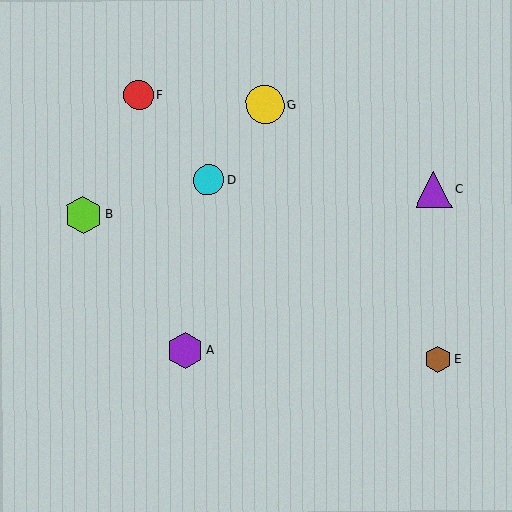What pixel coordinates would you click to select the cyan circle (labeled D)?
Click at (209, 180) to select the cyan circle D.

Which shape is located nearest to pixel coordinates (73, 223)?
The lime hexagon (labeled B) at (83, 215) is nearest to that location.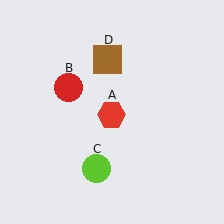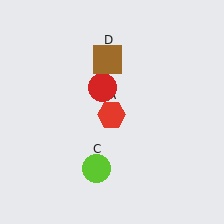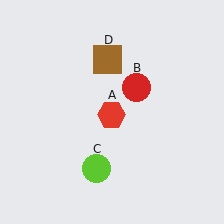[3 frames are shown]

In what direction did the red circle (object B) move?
The red circle (object B) moved right.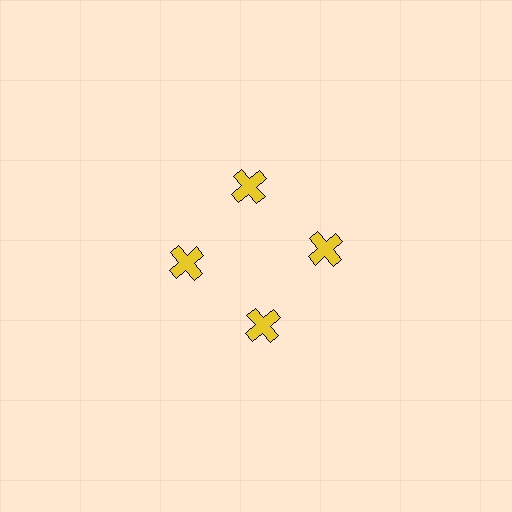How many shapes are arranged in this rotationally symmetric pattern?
There are 4 shapes, arranged in 4 groups of 1.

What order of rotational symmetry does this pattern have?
This pattern has 4-fold rotational symmetry.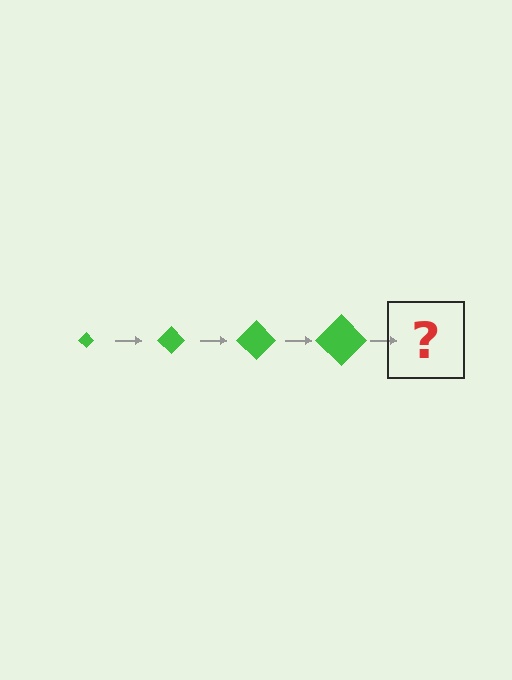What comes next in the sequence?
The next element should be a green diamond, larger than the previous one.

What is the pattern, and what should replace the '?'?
The pattern is that the diamond gets progressively larger each step. The '?' should be a green diamond, larger than the previous one.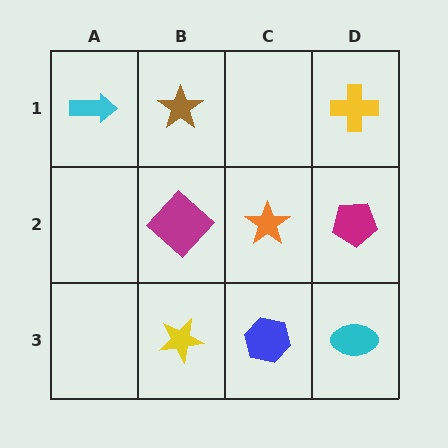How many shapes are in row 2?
3 shapes.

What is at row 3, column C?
A blue hexagon.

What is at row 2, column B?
A magenta diamond.